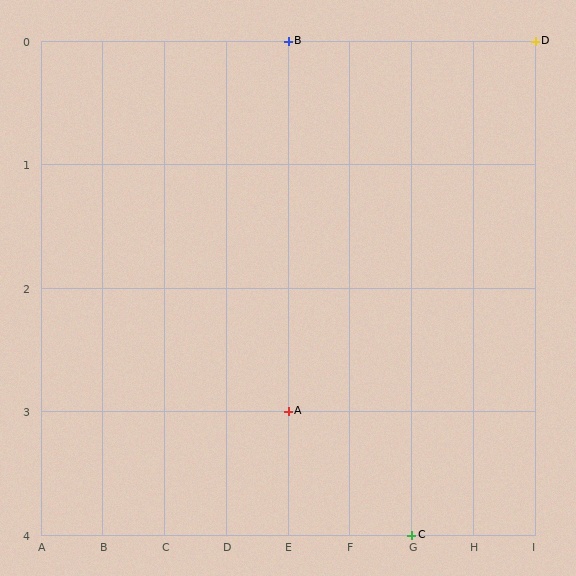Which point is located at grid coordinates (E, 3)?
Point A is at (E, 3).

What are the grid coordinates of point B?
Point B is at grid coordinates (E, 0).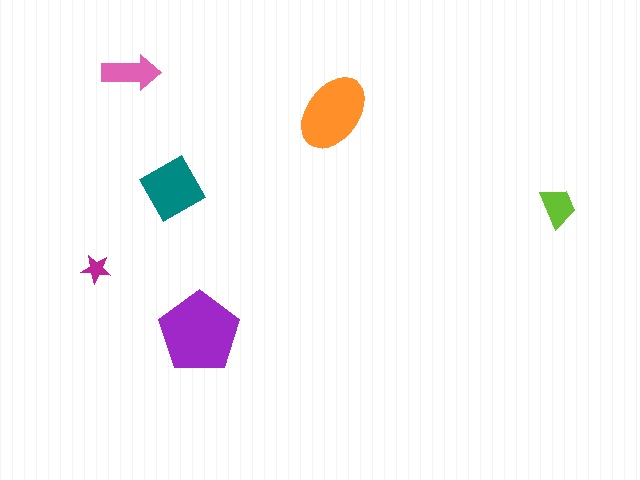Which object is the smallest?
The magenta star.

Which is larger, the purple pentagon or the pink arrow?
The purple pentagon.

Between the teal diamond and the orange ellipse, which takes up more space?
The orange ellipse.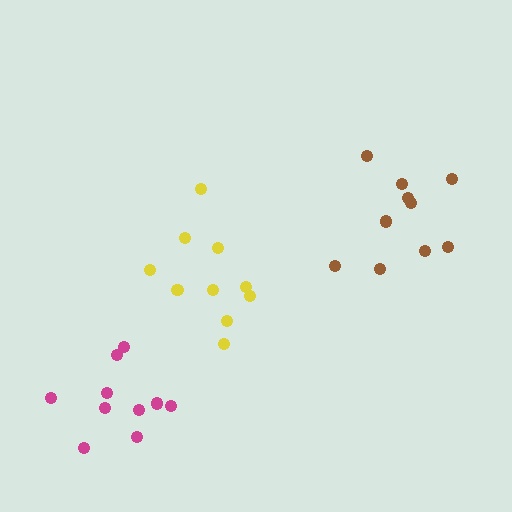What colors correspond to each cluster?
The clusters are colored: brown, yellow, magenta.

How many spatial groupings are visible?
There are 3 spatial groupings.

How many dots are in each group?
Group 1: 10 dots, Group 2: 10 dots, Group 3: 10 dots (30 total).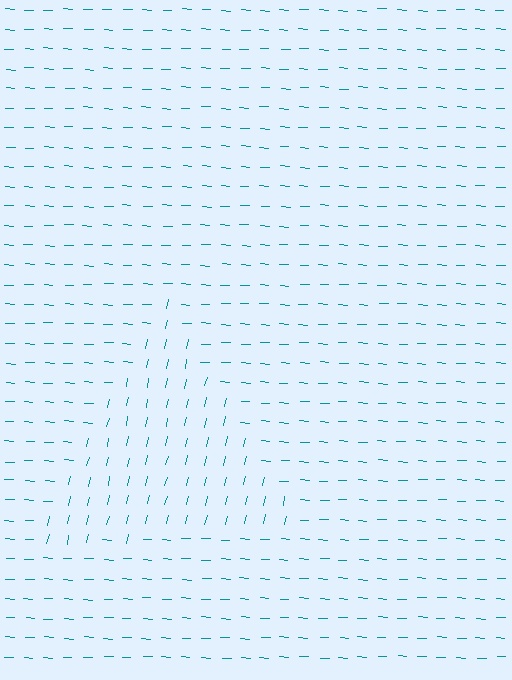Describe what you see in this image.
The image is filled with small teal line segments. A triangle region in the image has lines oriented differently from the surrounding lines, creating a visible texture boundary.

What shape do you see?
I see a triangle.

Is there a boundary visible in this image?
Yes, there is a texture boundary formed by a change in line orientation.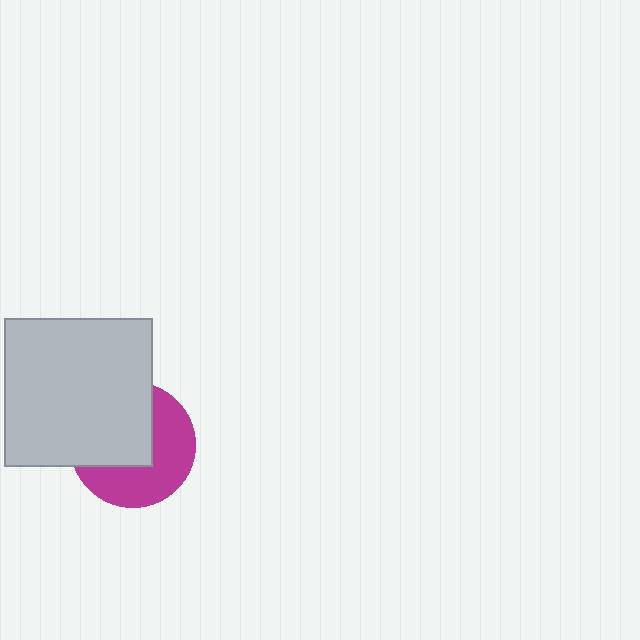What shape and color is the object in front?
The object in front is a light gray square.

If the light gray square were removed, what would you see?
You would see the complete magenta circle.